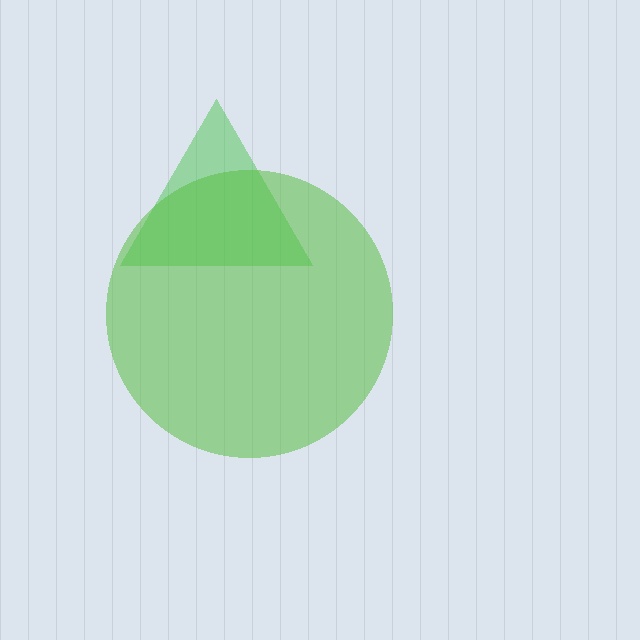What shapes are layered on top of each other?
The layered shapes are: a green triangle, a lime circle.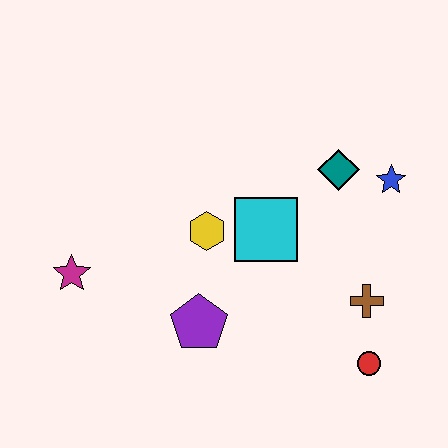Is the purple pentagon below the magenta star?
Yes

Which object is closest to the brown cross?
The red circle is closest to the brown cross.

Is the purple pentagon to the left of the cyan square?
Yes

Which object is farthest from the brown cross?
The magenta star is farthest from the brown cross.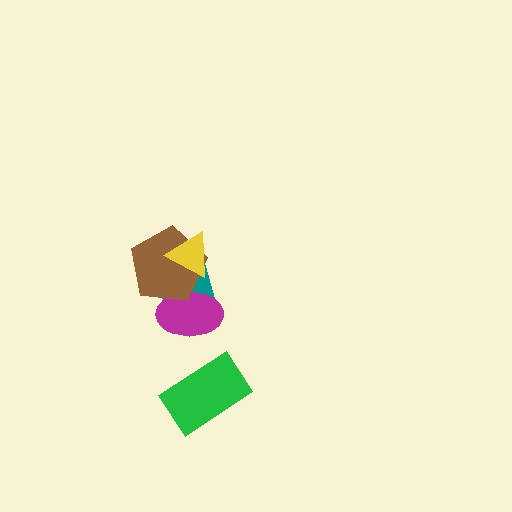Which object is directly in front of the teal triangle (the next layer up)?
The magenta ellipse is directly in front of the teal triangle.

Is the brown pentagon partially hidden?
Yes, it is partially covered by another shape.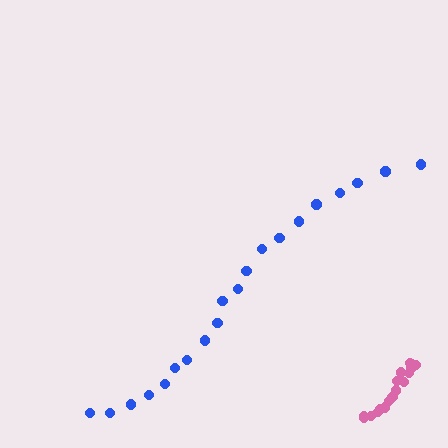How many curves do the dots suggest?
There are 2 distinct paths.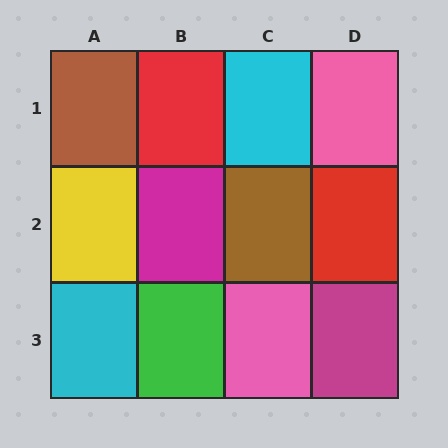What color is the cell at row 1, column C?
Cyan.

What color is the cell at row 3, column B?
Green.